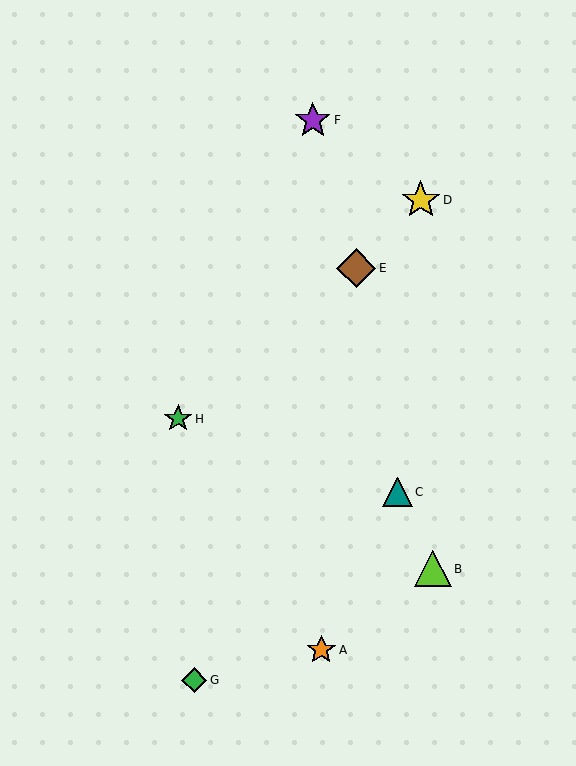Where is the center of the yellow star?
The center of the yellow star is at (421, 200).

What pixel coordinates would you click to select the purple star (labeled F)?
Click at (313, 120) to select the purple star F.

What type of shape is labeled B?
Shape B is a lime triangle.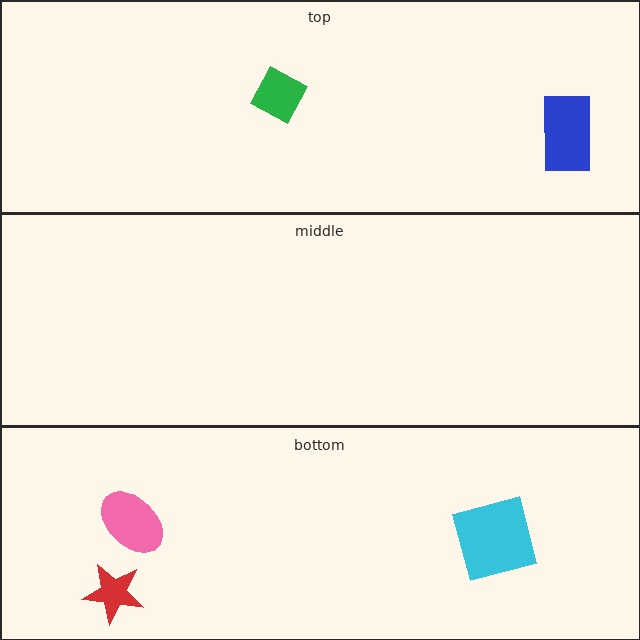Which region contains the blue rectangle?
The top region.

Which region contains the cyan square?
The bottom region.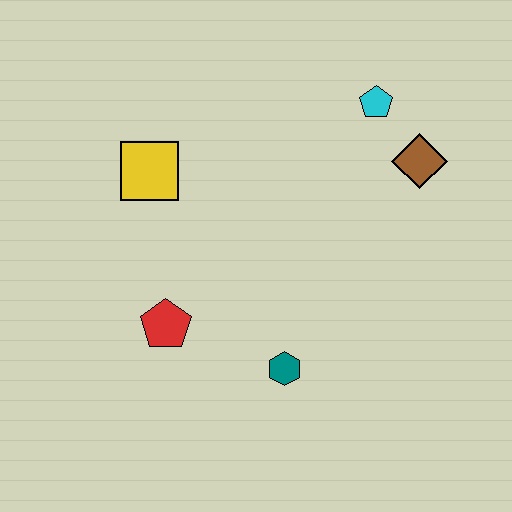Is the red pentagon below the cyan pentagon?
Yes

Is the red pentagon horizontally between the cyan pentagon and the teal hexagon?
No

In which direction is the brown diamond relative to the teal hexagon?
The brown diamond is above the teal hexagon.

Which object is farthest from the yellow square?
The brown diamond is farthest from the yellow square.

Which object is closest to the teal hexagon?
The red pentagon is closest to the teal hexagon.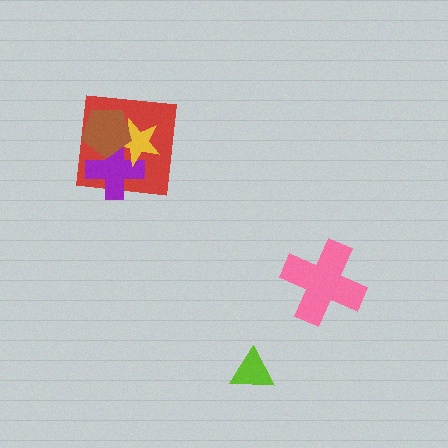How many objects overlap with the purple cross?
3 objects overlap with the purple cross.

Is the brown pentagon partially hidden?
No, no other shape covers it.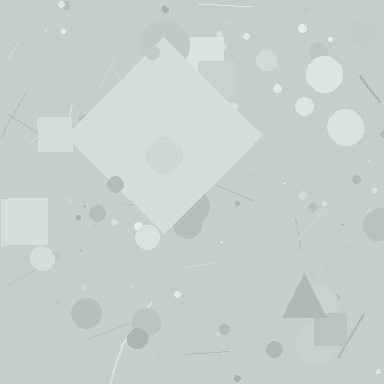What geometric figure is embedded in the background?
A diamond is embedded in the background.